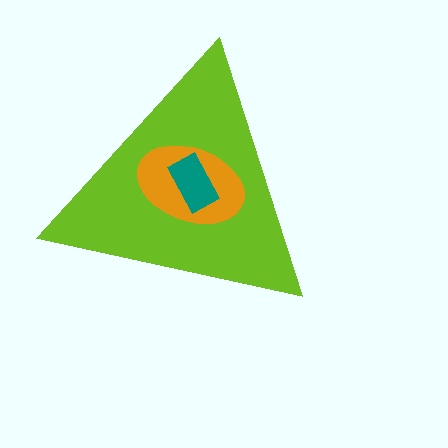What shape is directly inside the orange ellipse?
The teal rectangle.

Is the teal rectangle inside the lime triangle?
Yes.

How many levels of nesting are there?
3.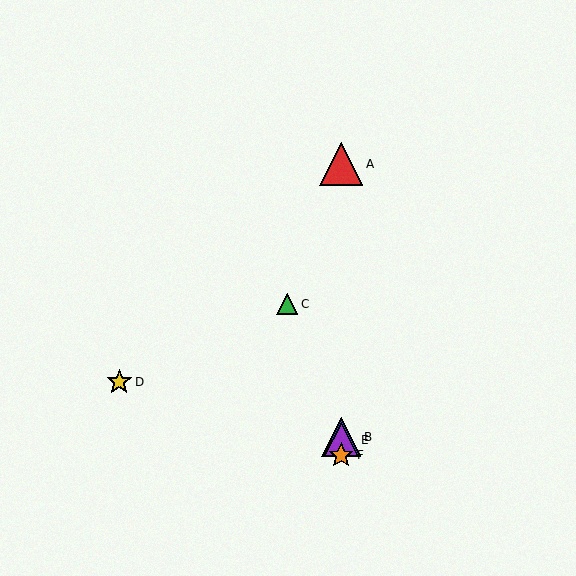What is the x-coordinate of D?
Object D is at x≈119.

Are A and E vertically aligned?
Yes, both are at x≈341.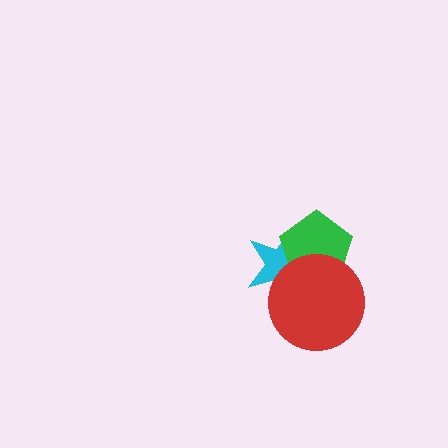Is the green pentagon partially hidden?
Yes, it is partially covered by another shape.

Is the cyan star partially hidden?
Yes, it is partially covered by another shape.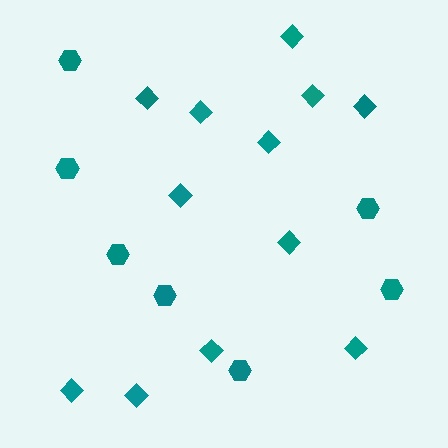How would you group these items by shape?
There are 2 groups: one group of hexagons (7) and one group of diamonds (12).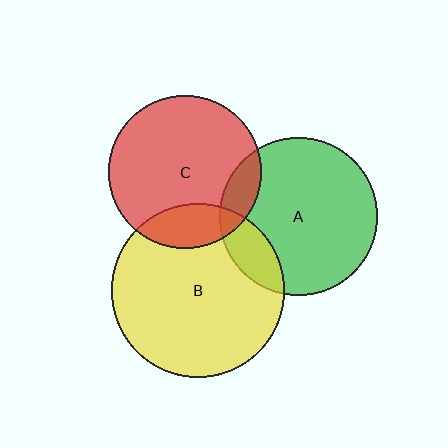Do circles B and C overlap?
Yes.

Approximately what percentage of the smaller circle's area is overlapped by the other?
Approximately 20%.